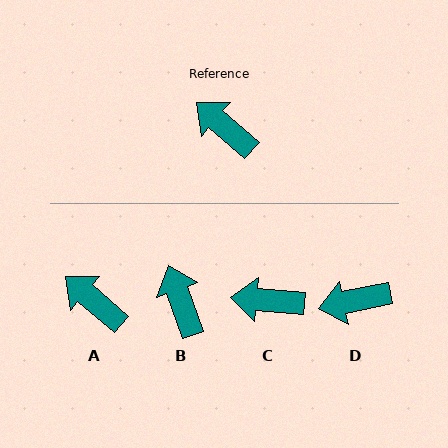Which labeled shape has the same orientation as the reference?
A.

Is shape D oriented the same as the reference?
No, it is off by about 53 degrees.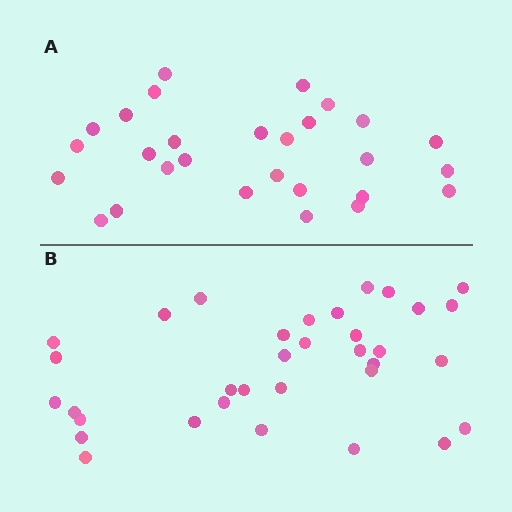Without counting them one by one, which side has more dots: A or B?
Region B (the bottom region) has more dots.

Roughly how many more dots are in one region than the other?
Region B has about 6 more dots than region A.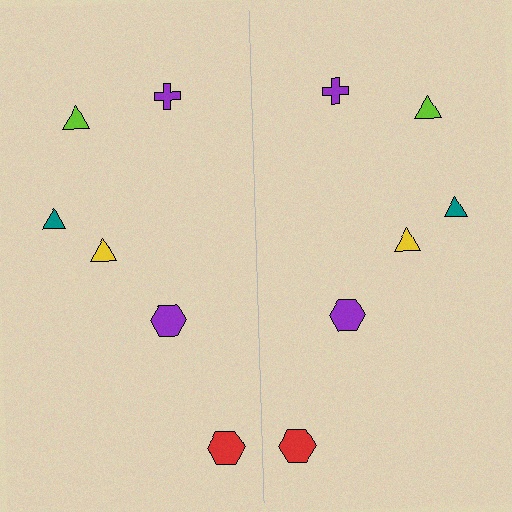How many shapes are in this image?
There are 12 shapes in this image.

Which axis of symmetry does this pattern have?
The pattern has a vertical axis of symmetry running through the center of the image.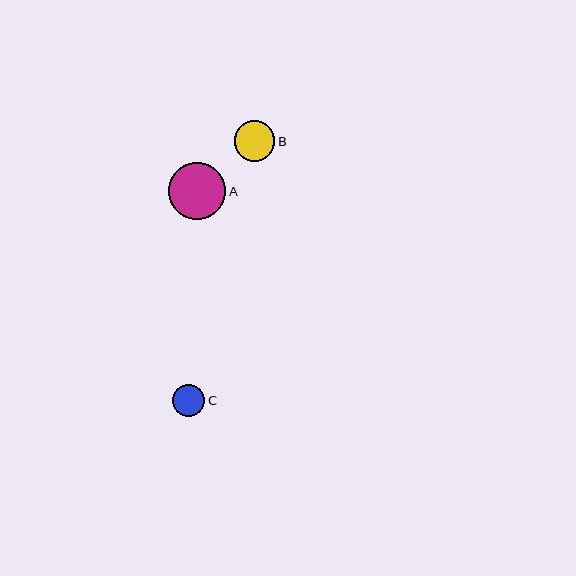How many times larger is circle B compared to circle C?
Circle B is approximately 1.3 times the size of circle C.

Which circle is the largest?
Circle A is the largest with a size of approximately 57 pixels.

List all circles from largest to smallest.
From largest to smallest: A, B, C.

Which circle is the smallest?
Circle C is the smallest with a size of approximately 32 pixels.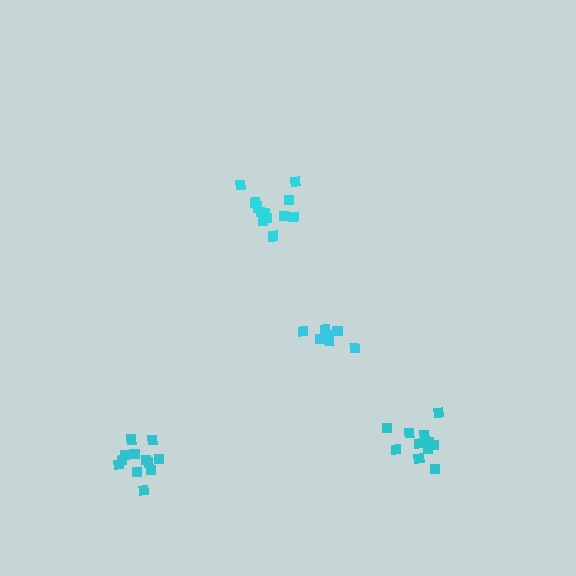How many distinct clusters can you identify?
There are 4 distinct clusters.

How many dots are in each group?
Group 1: 12 dots, Group 2: 12 dots, Group 3: 8 dots, Group 4: 14 dots (46 total).